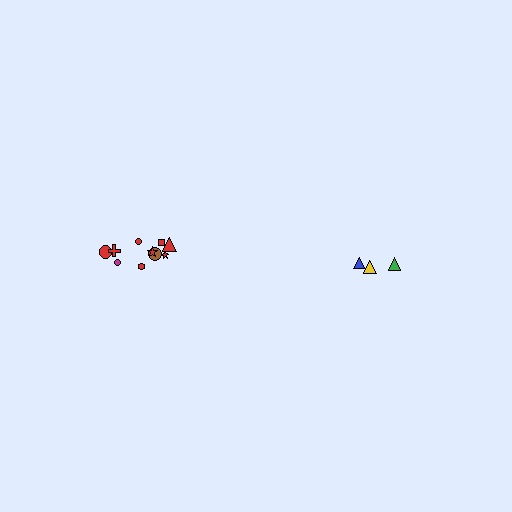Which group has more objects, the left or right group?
The left group.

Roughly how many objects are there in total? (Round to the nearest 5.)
Roughly 15 objects in total.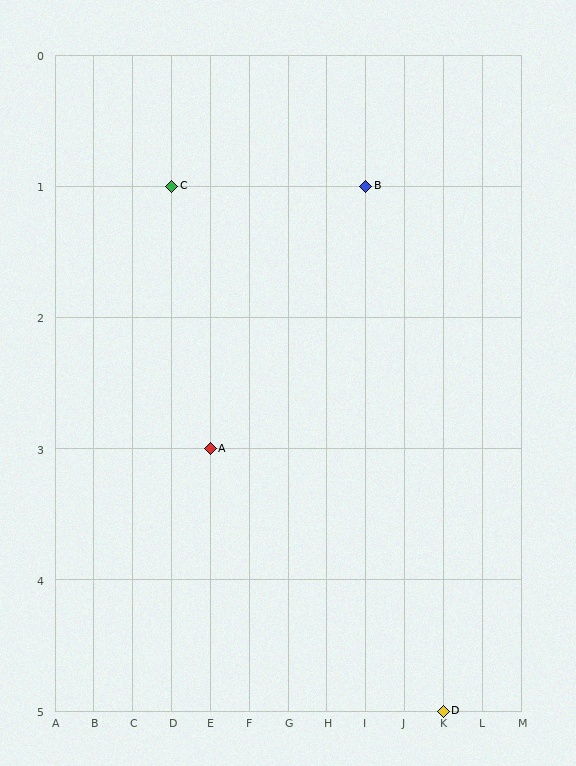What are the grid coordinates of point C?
Point C is at grid coordinates (D, 1).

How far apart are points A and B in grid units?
Points A and B are 4 columns and 2 rows apart (about 4.5 grid units diagonally).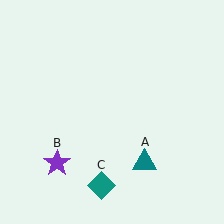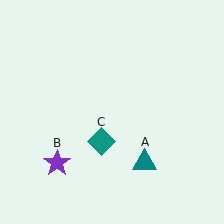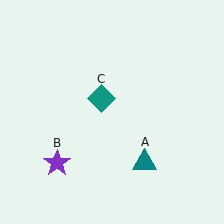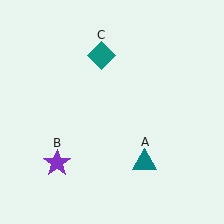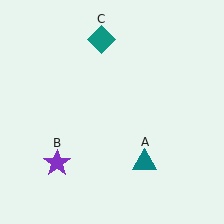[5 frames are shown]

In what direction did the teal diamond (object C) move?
The teal diamond (object C) moved up.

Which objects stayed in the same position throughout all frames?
Teal triangle (object A) and purple star (object B) remained stationary.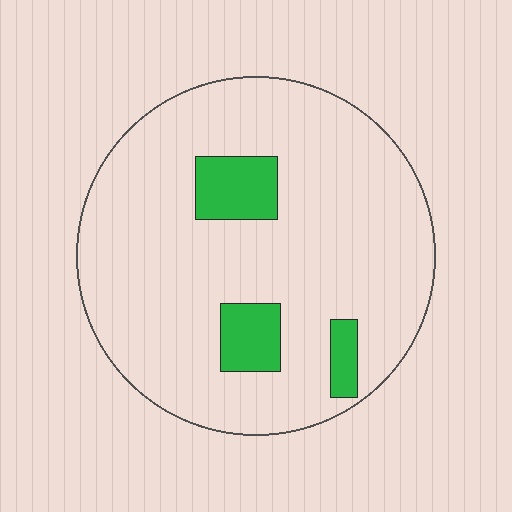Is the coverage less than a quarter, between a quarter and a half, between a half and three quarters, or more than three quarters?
Less than a quarter.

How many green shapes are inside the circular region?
3.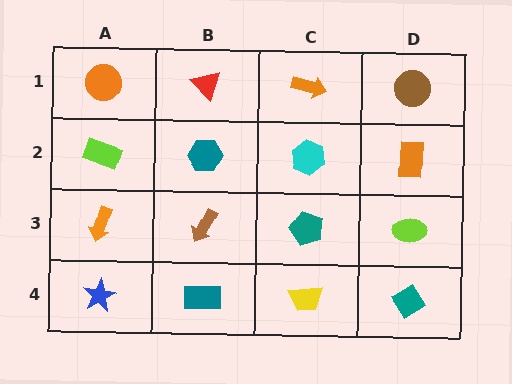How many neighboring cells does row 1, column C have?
3.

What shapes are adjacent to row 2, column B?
A red triangle (row 1, column B), a brown arrow (row 3, column B), a lime rectangle (row 2, column A), a cyan hexagon (row 2, column C).